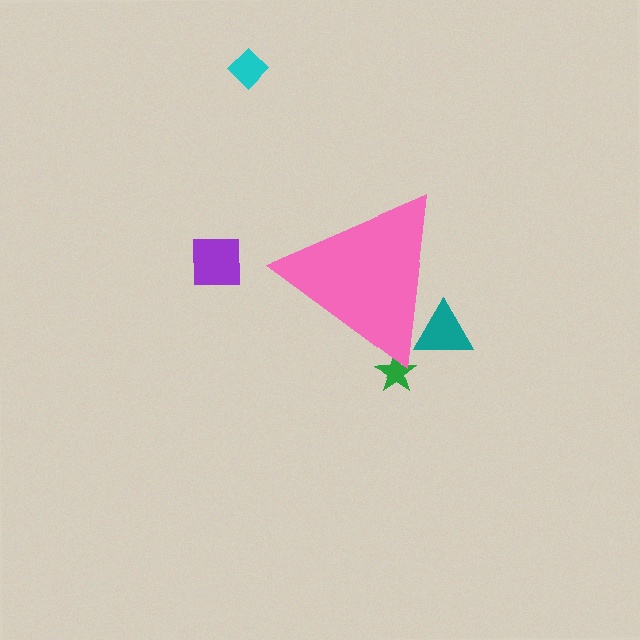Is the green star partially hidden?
Yes, the green star is partially hidden behind the pink triangle.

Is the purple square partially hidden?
No, the purple square is fully visible.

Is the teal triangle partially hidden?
Yes, the teal triangle is partially hidden behind the pink triangle.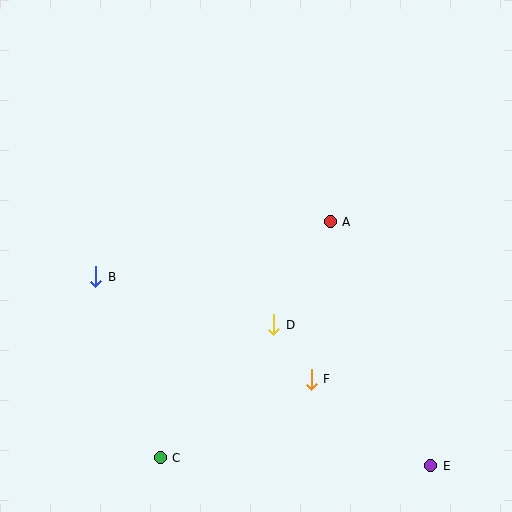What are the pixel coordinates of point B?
Point B is at (96, 277).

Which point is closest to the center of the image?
Point D at (274, 325) is closest to the center.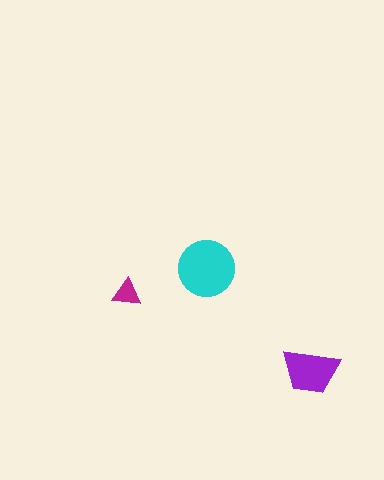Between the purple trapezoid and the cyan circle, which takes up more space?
The cyan circle.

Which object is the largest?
The cyan circle.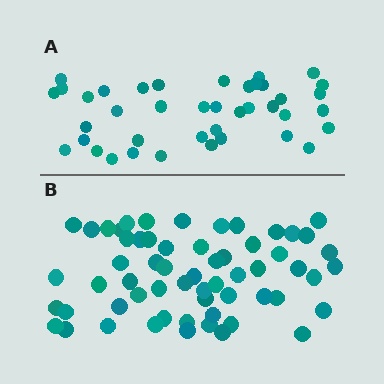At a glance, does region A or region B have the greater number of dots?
Region B (the bottom region) has more dots.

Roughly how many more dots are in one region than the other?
Region B has approximately 20 more dots than region A.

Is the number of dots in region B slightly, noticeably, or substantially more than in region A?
Region B has substantially more. The ratio is roughly 1.5 to 1.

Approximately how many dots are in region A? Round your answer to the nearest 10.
About 40 dots.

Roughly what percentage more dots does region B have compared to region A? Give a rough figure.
About 50% more.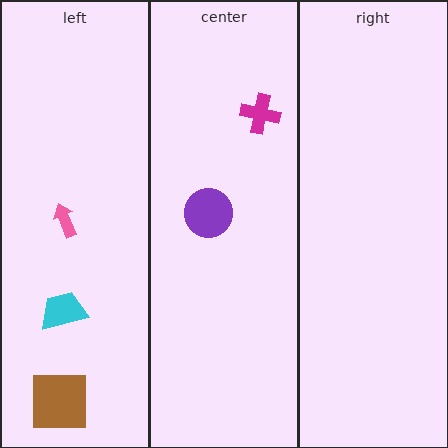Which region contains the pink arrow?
The left region.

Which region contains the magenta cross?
The center region.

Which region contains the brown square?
The left region.